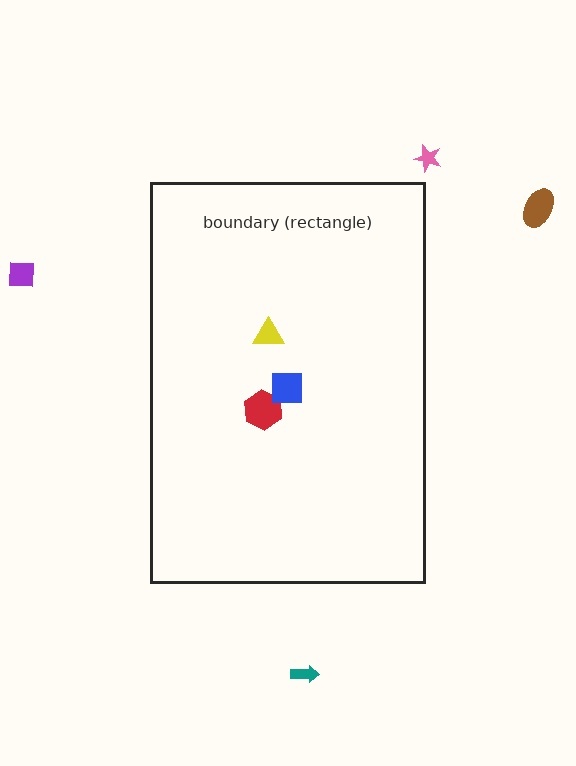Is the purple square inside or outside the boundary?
Outside.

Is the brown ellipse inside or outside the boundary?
Outside.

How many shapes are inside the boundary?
3 inside, 4 outside.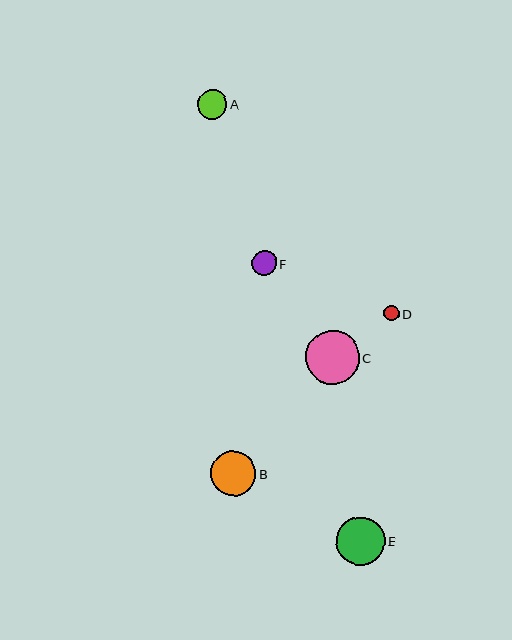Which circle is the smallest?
Circle D is the smallest with a size of approximately 15 pixels.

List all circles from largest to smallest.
From largest to smallest: C, E, B, A, F, D.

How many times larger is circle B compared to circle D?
Circle B is approximately 2.9 times the size of circle D.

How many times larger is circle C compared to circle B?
Circle C is approximately 1.2 times the size of circle B.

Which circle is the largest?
Circle C is the largest with a size of approximately 54 pixels.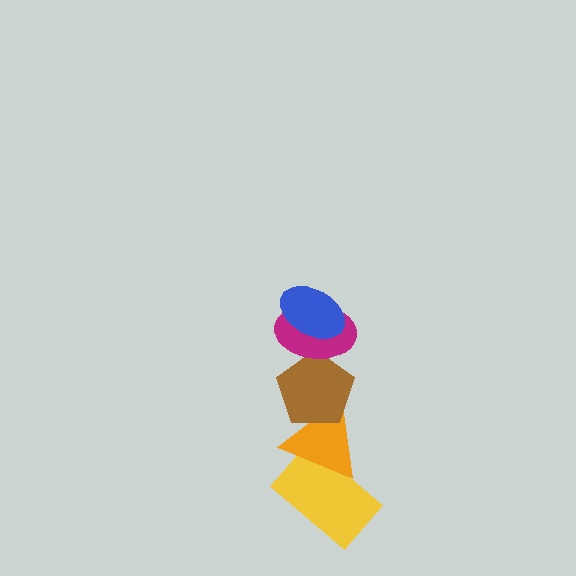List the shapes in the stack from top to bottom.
From top to bottom: the blue ellipse, the magenta ellipse, the brown pentagon, the orange triangle, the yellow rectangle.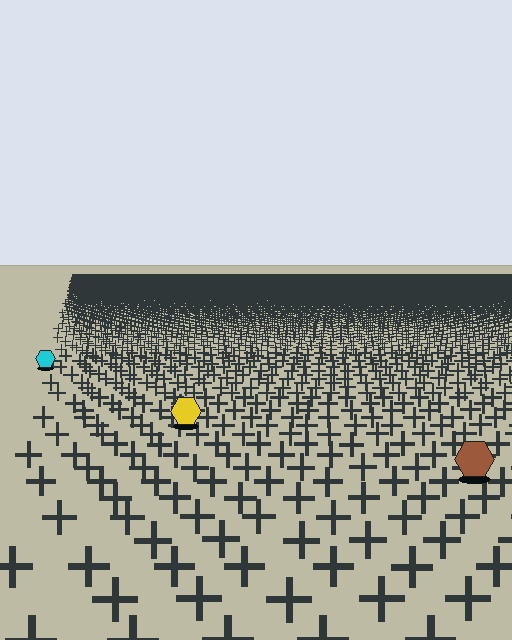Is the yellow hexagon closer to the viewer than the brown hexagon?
No. The brown hexagon is closer — you can tell from the texture gradient: the ground texture is coarser near it.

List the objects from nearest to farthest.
From nearest to farthest: the brown hexagon, the yellow hexagon, the cyan hexagon.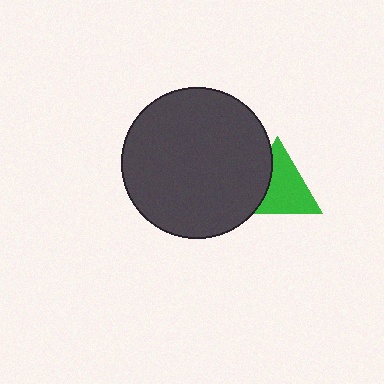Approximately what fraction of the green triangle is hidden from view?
Roughly 31% of the green triangle is hidden behind the dark gray circle.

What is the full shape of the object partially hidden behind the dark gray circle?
The partially hidden object is a green triangle.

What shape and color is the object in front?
The object in front is a dark gray circle.